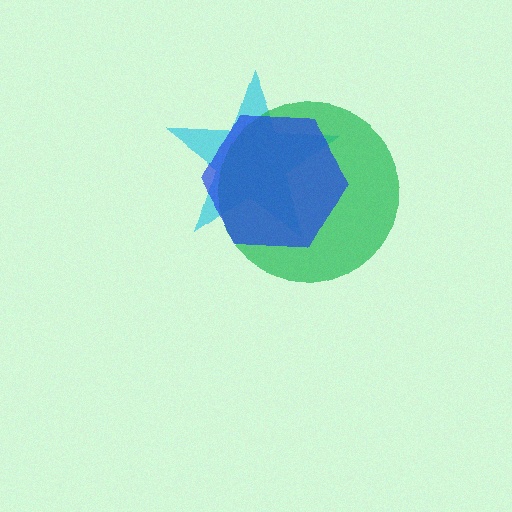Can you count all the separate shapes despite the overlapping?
Yes, there are 3 separate shapes.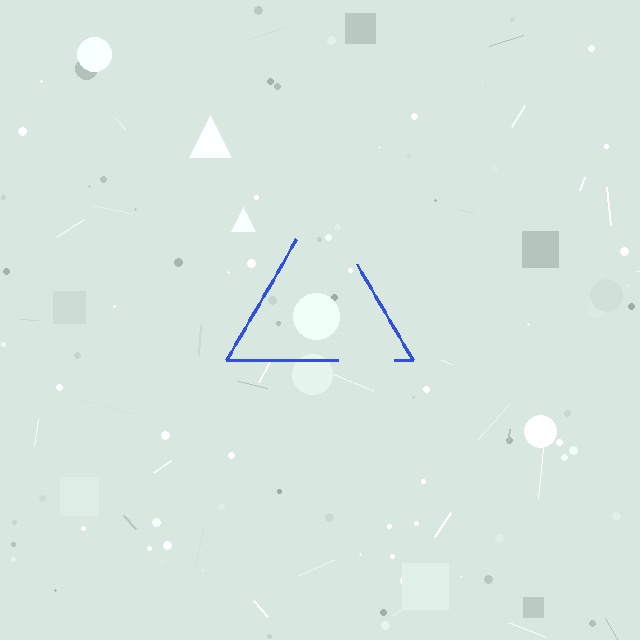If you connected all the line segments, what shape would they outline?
They would outline a triangle.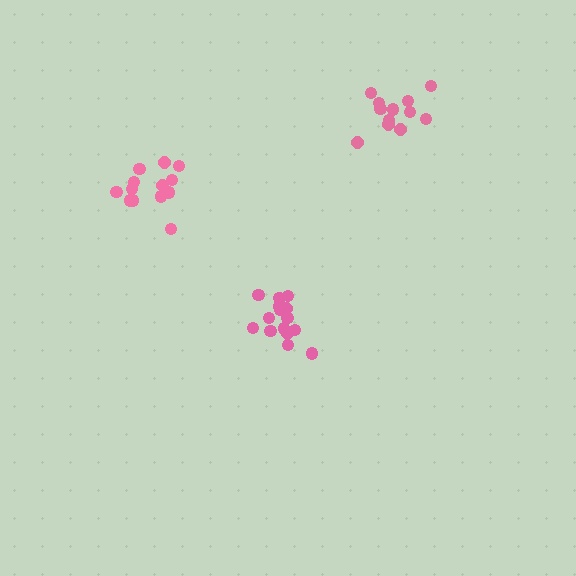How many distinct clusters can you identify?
There are 3 distinct clusters.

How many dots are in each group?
Group 1: 13 dots, Group 2: 12 dots, Group 3: 15 dots (40 total).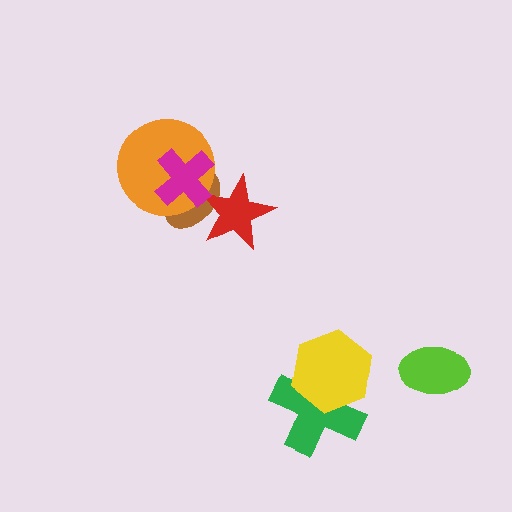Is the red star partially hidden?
Yes, it is partially covered by another shape.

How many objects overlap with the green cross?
1 object overlaps with the green cross.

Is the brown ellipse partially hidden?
Yes, it is partially covered by another shape.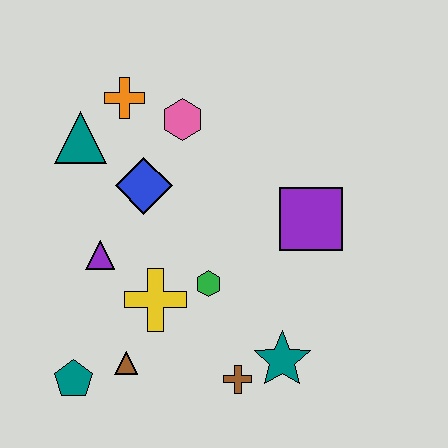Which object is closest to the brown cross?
The teal star is closest to the brown cross.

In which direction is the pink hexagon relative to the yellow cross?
The pink hexagon is above the yellow cross.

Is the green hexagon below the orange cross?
Yes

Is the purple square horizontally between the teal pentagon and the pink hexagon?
No